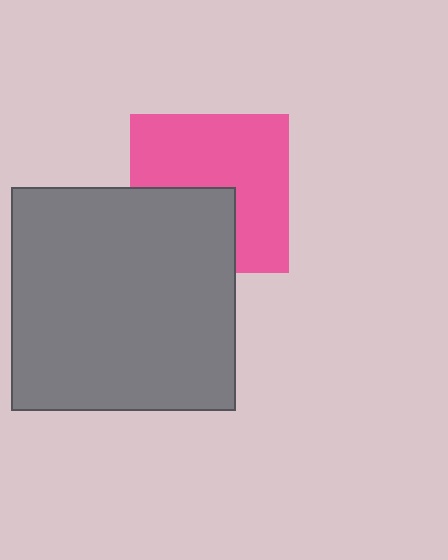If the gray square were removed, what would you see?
You would see the complete pink square.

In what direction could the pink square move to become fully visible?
The pink square could move up. That would shift it out from behind the gray square entirely.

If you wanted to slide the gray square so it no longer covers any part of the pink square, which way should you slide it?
Slide it down — that is the most direct way to separate the two shapes.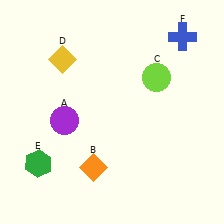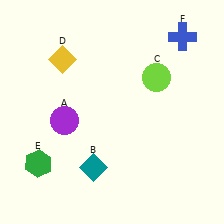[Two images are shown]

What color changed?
The diamond (B) changed from orange in Image 1 to teal in Image 2.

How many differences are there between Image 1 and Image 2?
There is 1 difference between the two images.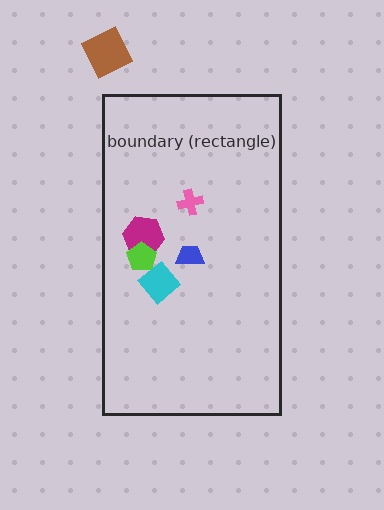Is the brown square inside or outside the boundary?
Outside.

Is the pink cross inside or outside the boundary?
Inside.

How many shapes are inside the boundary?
5 inside, 1 outside.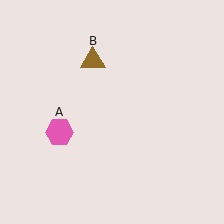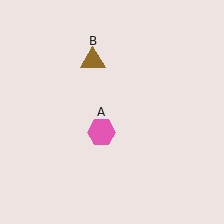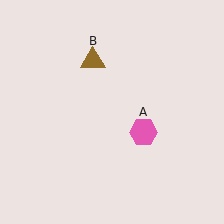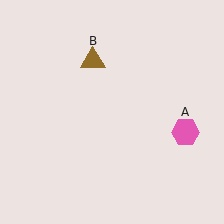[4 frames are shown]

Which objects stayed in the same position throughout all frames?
Brown triangle (object B) remained stationary.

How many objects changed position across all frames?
1 object changed position: pink hexagon (object A).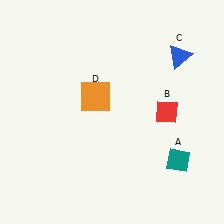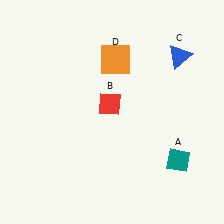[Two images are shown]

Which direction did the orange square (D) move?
The orange square (D) moved up.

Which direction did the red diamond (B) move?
The red diamond (B) moved left.